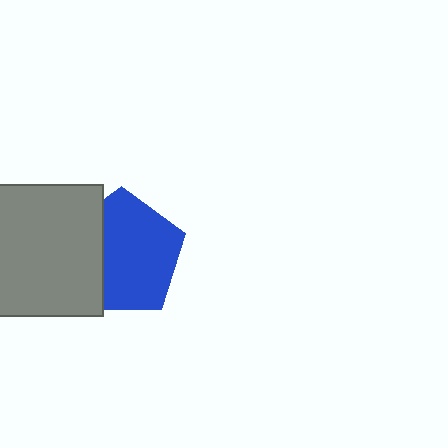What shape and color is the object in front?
The object in front is a gray square.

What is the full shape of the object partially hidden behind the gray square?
The partially hidden object is a blue pentagon.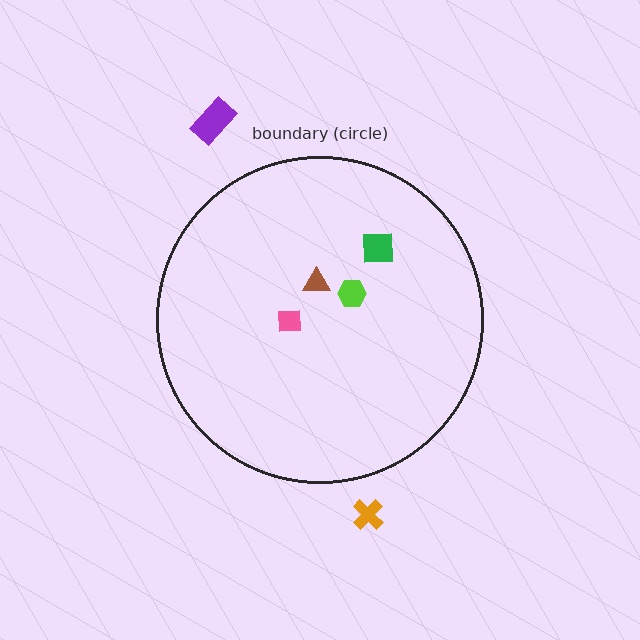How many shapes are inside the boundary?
4 inside, 2 outside.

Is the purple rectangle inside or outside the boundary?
Outside.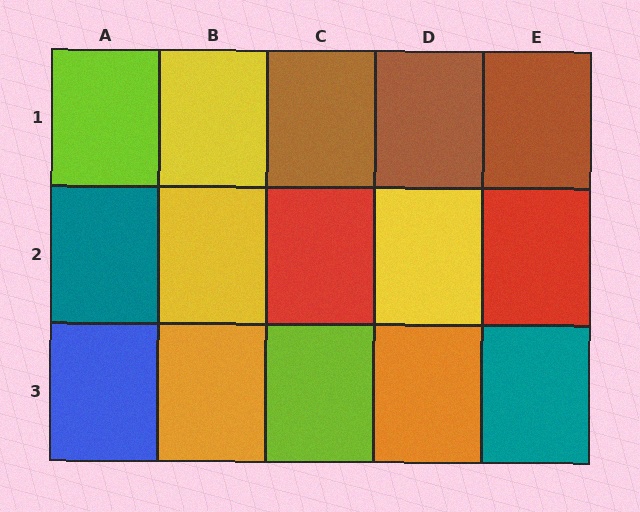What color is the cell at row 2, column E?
Red.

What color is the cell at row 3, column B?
Orange.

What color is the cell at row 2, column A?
Teal.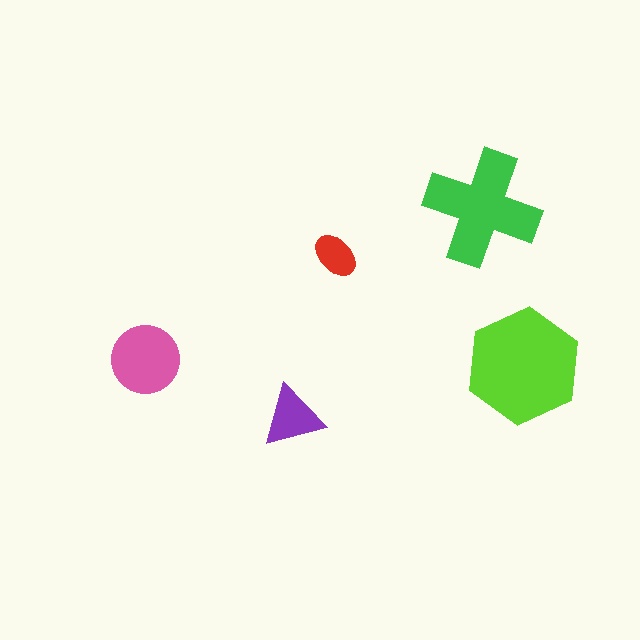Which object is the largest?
The lime hexagon.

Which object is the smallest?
The red ellipse.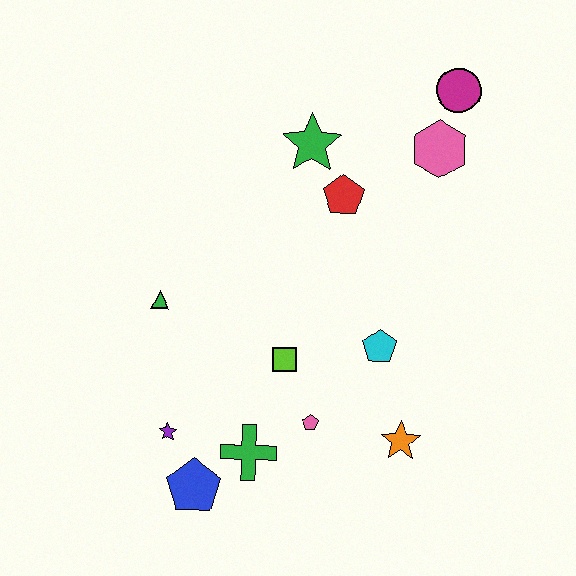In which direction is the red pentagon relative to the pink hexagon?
The red pentagon is to the left of the pink hexagon.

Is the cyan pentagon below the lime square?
No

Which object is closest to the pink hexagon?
The magenta circle is closest to the pink hexagon.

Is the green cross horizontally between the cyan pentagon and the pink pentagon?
No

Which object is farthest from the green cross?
The magenta circle is farthest from the green cross.